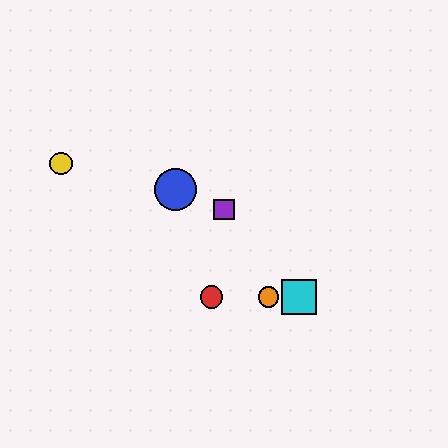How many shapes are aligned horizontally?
4 shapes (the red circle, the green hexagon, the orange circle, the cyan square) are aligned horizontally.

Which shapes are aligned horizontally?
The red circle, the green hexagon, the orange circle, the cyan square are aligned horizontally.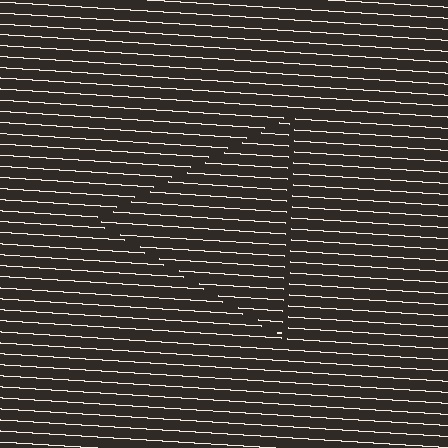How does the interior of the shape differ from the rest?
The interior of the shape contains the same grating, shifted by half a period — the contour is defined by the phase discontinuity where line-ends from the inner and outer gratings abut.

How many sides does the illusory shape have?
3 sides — the line-ends trace a triangle.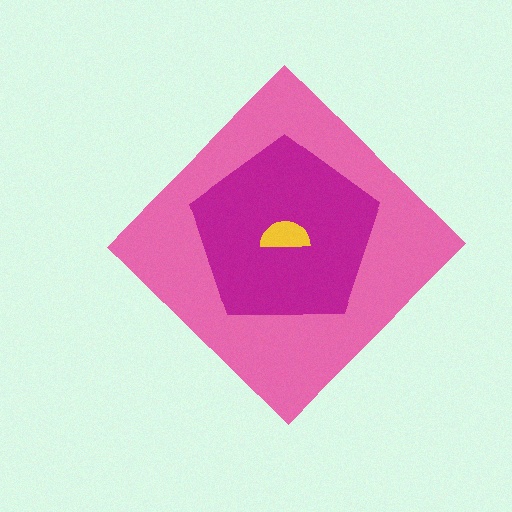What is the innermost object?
The yellow semicircle.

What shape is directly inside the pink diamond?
The magenta pentagon.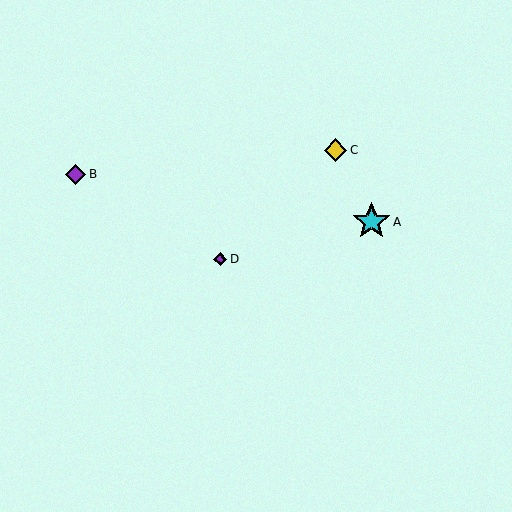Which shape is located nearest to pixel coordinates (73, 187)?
The purple diamond (labeled B) at (76, 175) is nearest to that location.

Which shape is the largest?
The cyan star (labeled A) is the largest.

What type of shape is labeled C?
Shape C is a yellow diamond.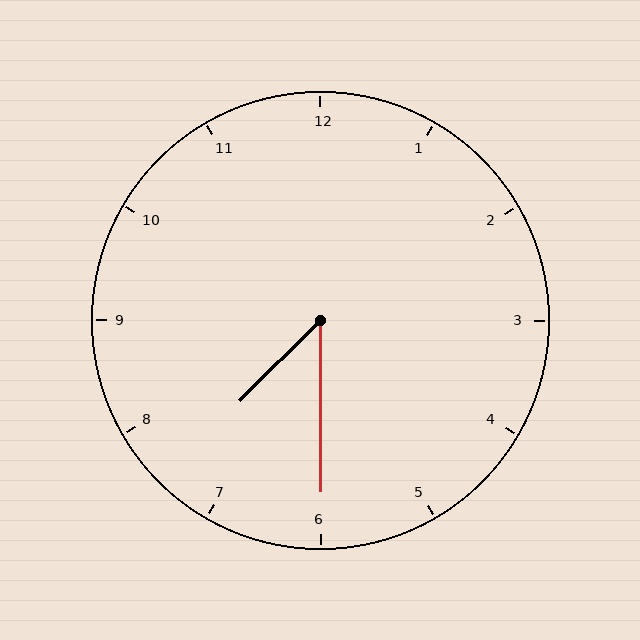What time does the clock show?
7:30.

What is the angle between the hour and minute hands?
Approximately 45 degrees.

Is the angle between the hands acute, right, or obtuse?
It is acute.